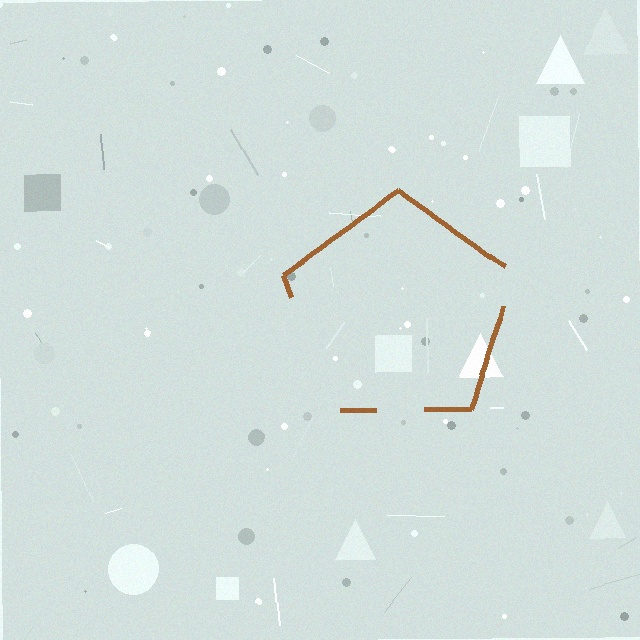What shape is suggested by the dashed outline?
The dashed outline suggests a pentagon.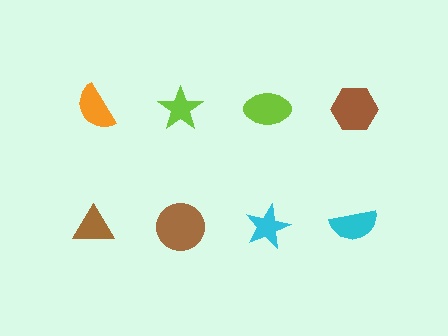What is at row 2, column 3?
A cyan star.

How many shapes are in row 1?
4 shapes.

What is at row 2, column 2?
A brown circle.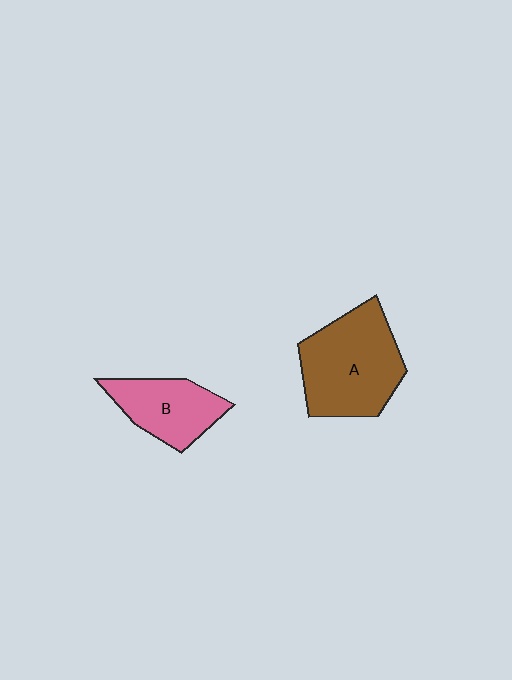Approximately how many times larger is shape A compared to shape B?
Approximately 1.6 times.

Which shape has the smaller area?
Shape B (pink).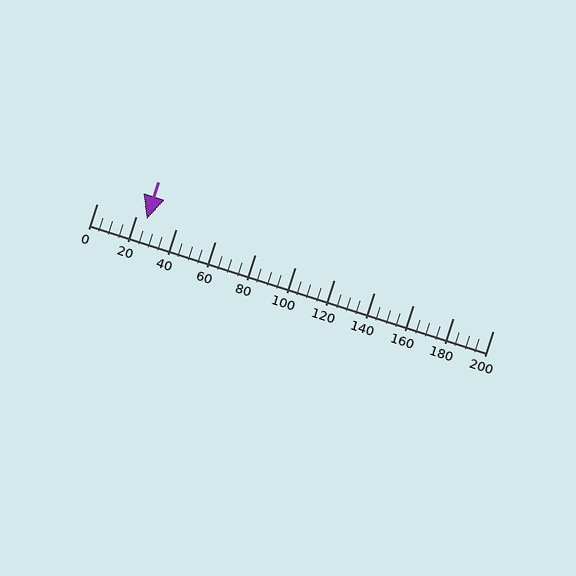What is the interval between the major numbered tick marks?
The major tick marks are spaced 20 units apart.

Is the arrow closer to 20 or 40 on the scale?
The arrow is closer to 20.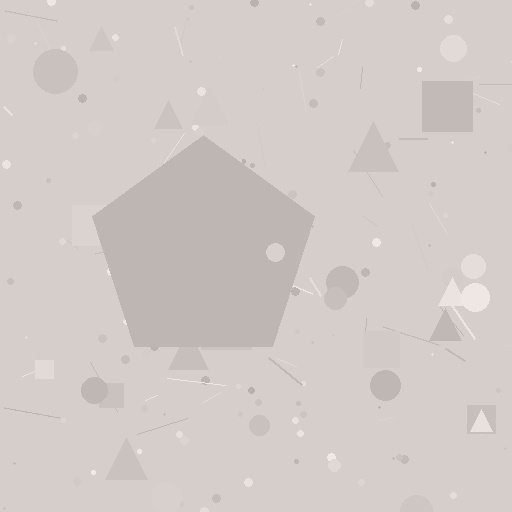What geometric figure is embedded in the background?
A pentagon is embedded in the background.